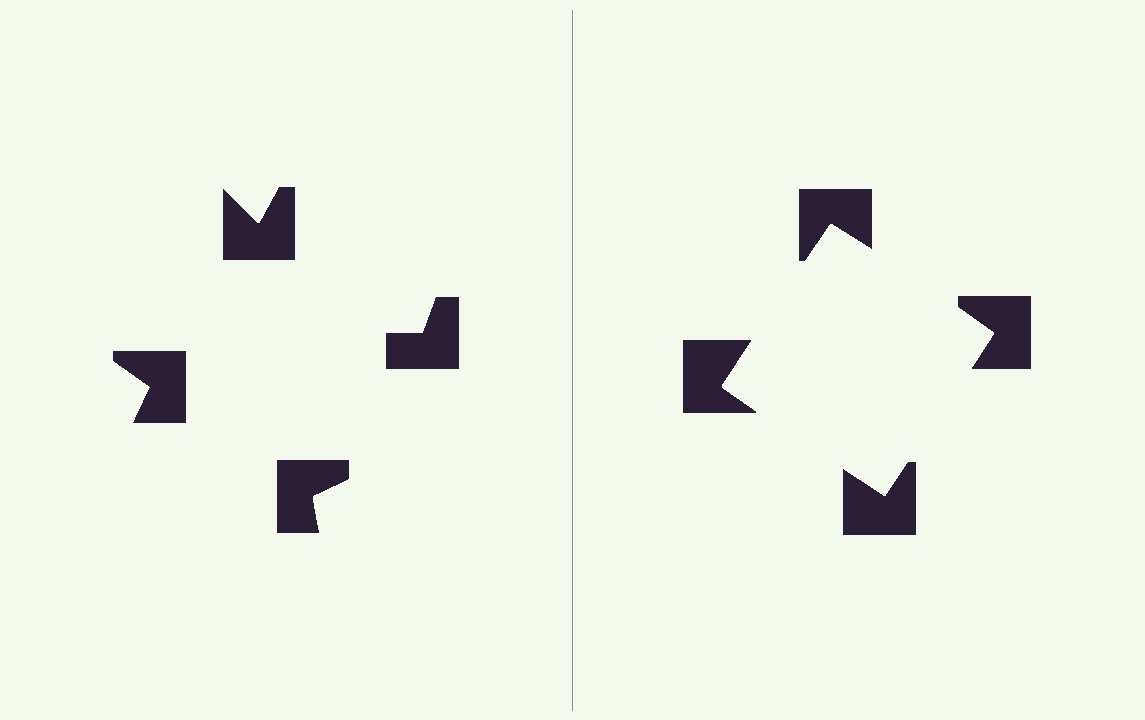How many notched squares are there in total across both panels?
8 — 4 on each side.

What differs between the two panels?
The notched squares are positioned identically on both sides; only the wedge orientations differ. On the right they align to a square; on the left they are misaligned.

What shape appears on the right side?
An illusory square.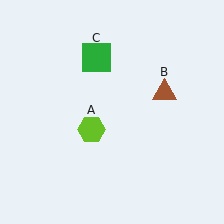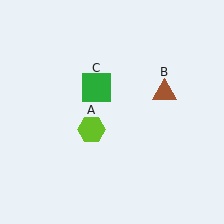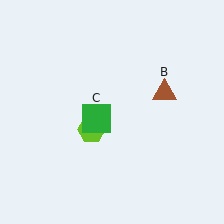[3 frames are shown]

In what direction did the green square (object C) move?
The green square (object C) moved down.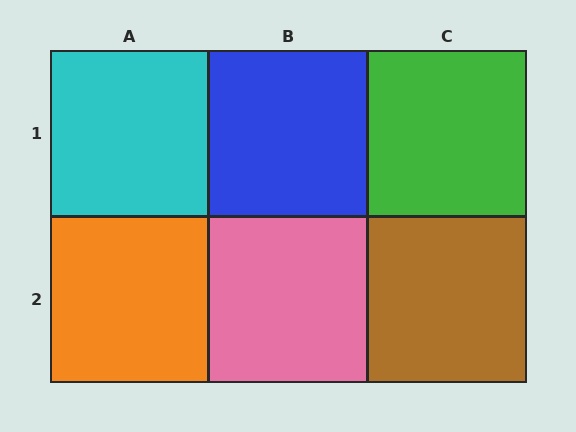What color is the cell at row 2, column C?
Brown.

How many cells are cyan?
1 cell is cyan.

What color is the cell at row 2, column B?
Pink.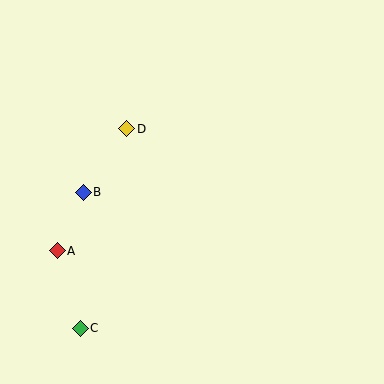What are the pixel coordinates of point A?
Point A is at (57, 251).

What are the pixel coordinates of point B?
Point B is at (83, 192).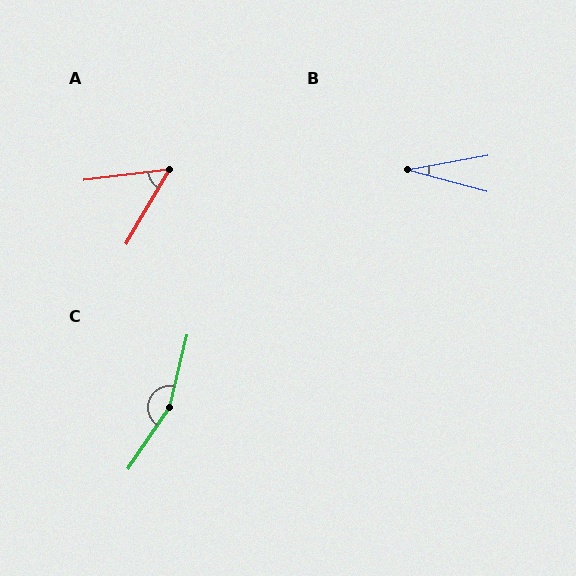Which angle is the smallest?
B, at approximately 25 degrees.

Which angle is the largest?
C, at approximately 159 degrees.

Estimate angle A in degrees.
Approximately 52 degrees.